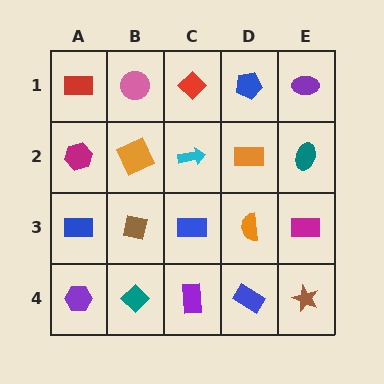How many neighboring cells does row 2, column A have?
3.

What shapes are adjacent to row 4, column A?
A blue rectangle (row 3, column A), a teal diamond (row 4, column B).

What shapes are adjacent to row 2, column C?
A red diamond (row 1, column C), a blue rectangle (row 3, column C), an orange square (row 2, column B), an orange rectangle (row 2, column D).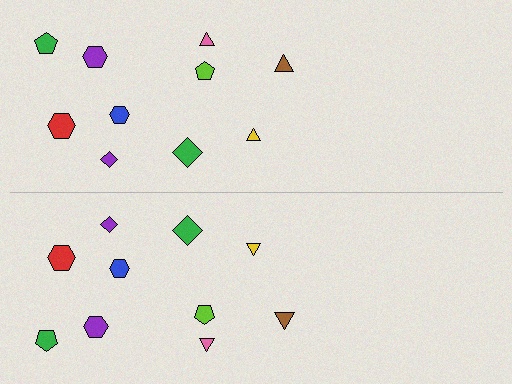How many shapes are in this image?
There are 20 shapes in this image.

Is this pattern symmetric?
Yes, this pattern has bilateral (reflection) symmetry.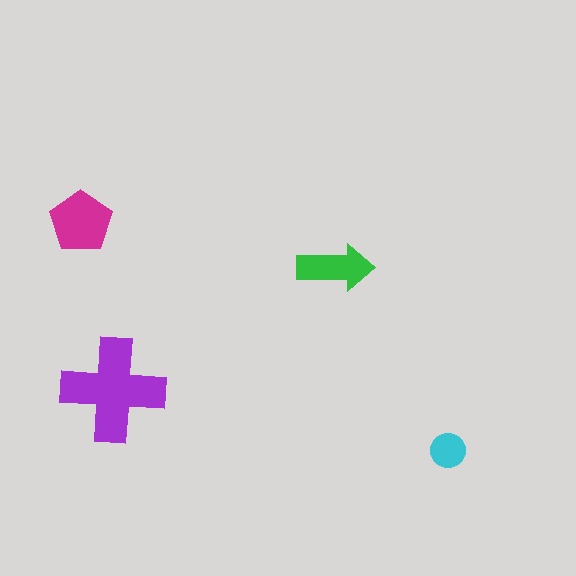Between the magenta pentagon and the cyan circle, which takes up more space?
The magenta pentagon.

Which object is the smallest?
The cyan circle.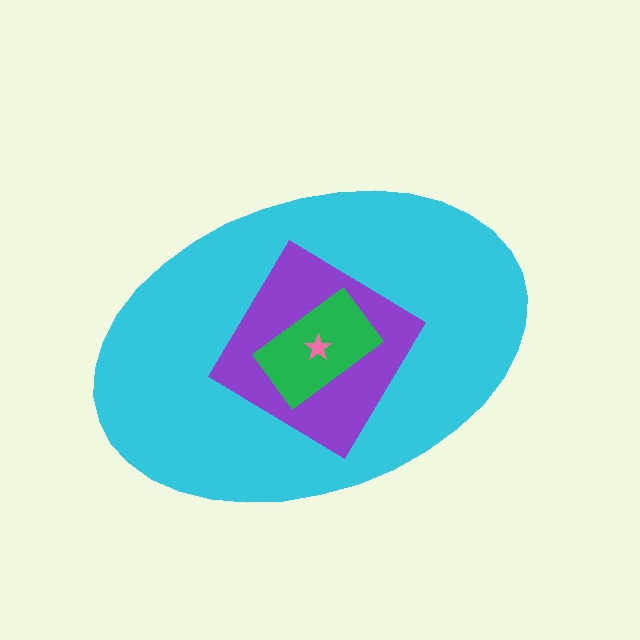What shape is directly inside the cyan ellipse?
The purple diamond.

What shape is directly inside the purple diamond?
The green rectangle.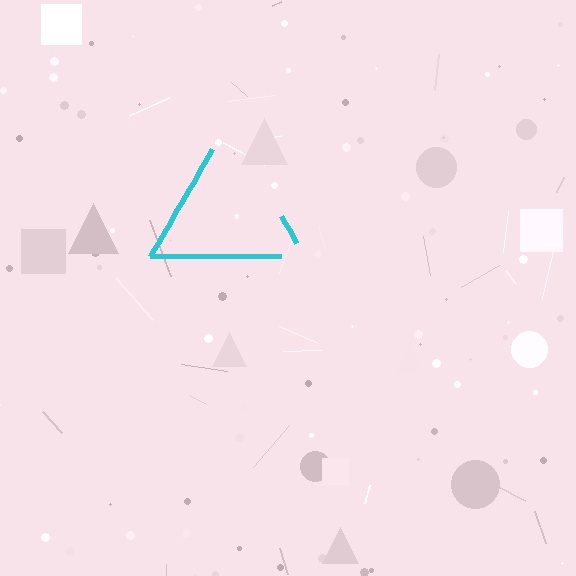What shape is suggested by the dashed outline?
The dashed outline suggests a triangle.